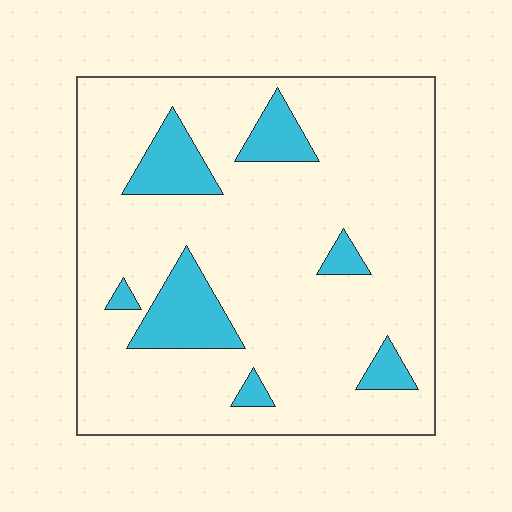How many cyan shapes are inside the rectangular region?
7.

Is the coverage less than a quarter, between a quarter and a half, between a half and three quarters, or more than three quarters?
Less than a quarter.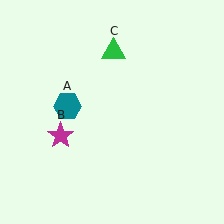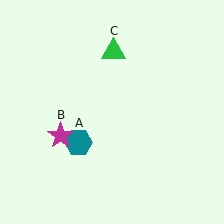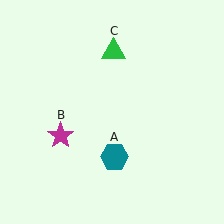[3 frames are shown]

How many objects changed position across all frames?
1 object changed position: teal hexagon (object A).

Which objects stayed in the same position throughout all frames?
Magenta star (object B) and green triangle (object C) remained stationary.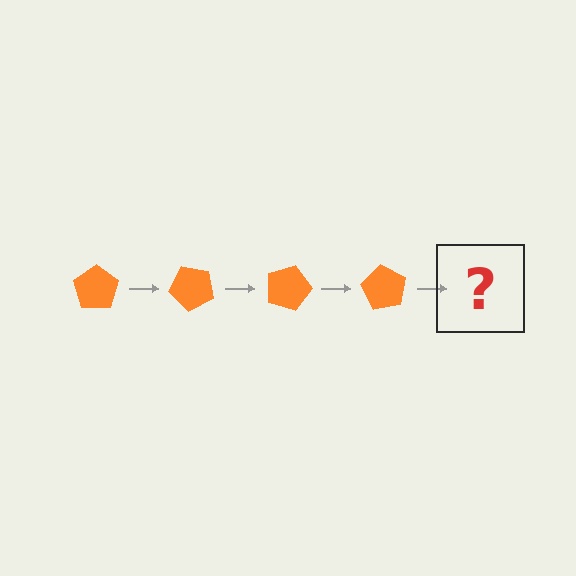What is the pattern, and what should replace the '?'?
The pattern is that the pentagon rotates 45 degrees each step. The '?' should be an orange pentagon rotated 180 degrees.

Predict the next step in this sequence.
The next step is an orange pentagon rotated 180 degrees.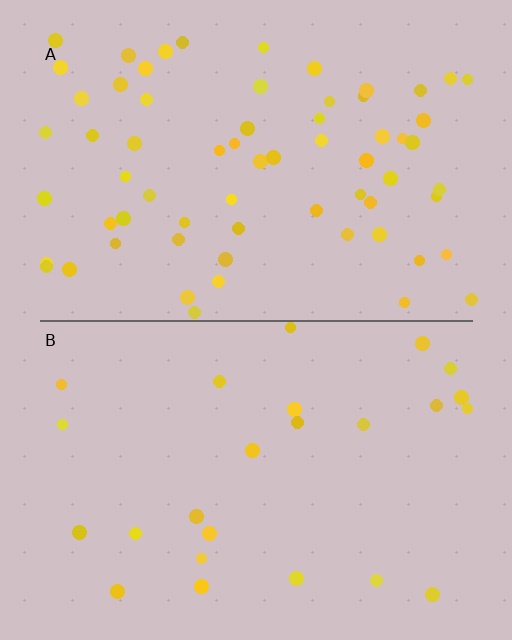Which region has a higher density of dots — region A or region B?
A (the top).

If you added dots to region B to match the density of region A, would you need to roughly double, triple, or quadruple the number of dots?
Approximately triple.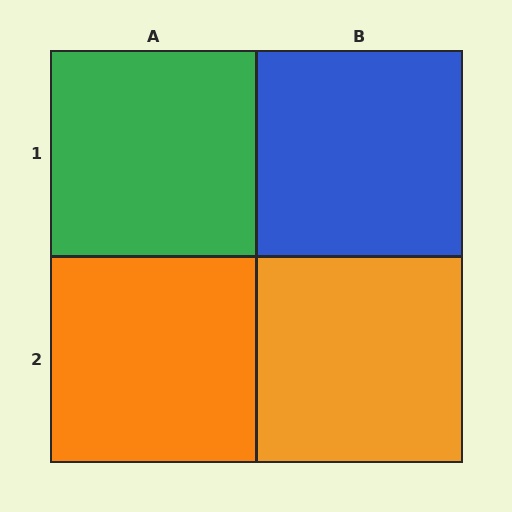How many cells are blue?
1 cell is blue.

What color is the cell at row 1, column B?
Blue.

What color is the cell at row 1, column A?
Green.